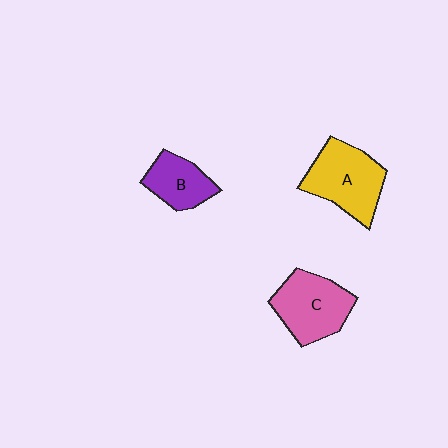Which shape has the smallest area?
Shape B (purple).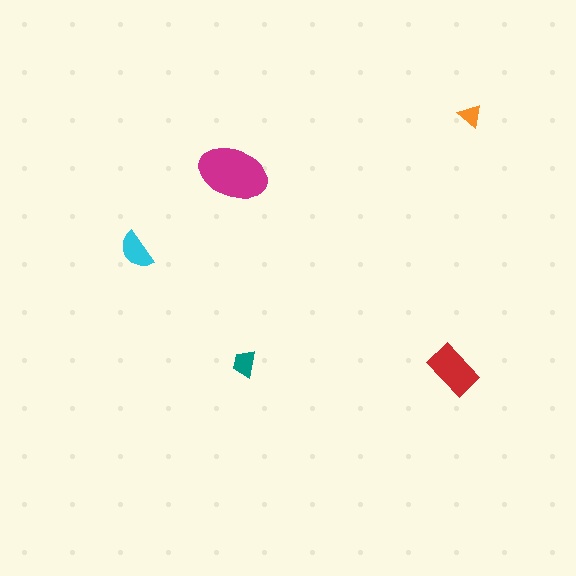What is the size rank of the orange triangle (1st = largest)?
5th.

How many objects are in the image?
There are 5 objects in the image.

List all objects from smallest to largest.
The orange triangle, the teal trapezoid, the cyan semicircle, the red rectangle, the magenta ellipse.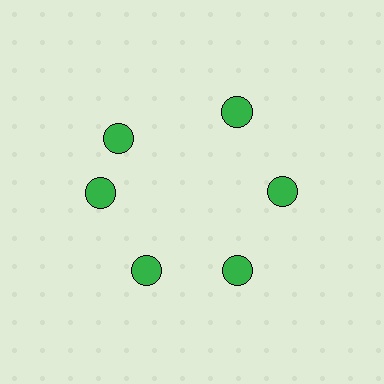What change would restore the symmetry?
The symmetry would be restored by rotating it back into even spacing with its neighbors so that all 6 circles sit at equal angles and equal distance from the center.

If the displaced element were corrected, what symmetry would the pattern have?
It would have 6-fold rotational symmetry — the pattern would map onto itself every 60 degrees.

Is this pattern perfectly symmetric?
No. The 6 green circles are arranged in a ring, but one element near the 11 o'clock position is rotated out of alignment along the ring, breaking the 6-fold rotational symmetry.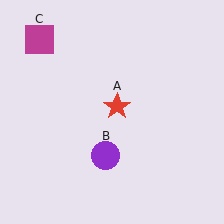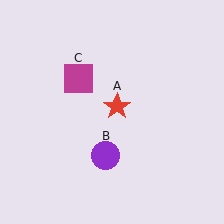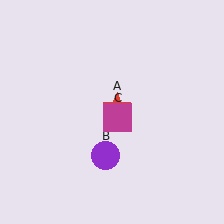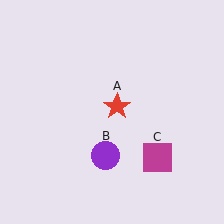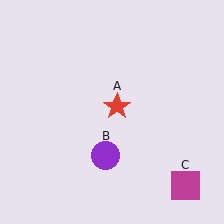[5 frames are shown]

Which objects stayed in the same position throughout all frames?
Red star (object A) and purple circle (object B) remained stationary.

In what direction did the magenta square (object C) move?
The magenta square (object C) moved down and to the right.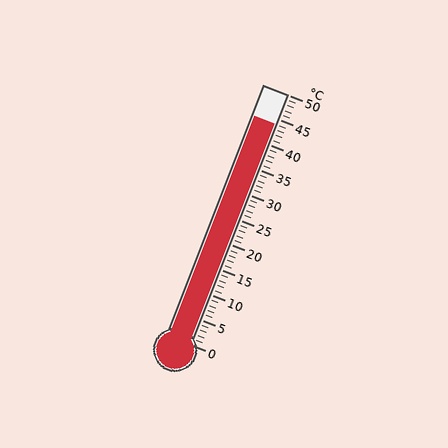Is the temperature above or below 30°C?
The temperature is above 30°C.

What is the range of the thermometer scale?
The thermometer scale ranges from 0°C to 50°C.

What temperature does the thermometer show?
The thermometer shows approximately 44°C.